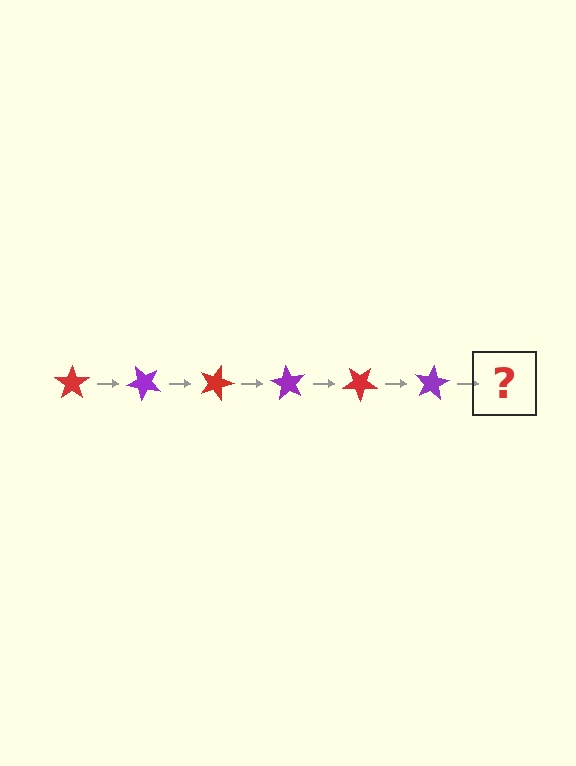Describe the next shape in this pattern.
It should be a red star, rotated 270 degrees from the start.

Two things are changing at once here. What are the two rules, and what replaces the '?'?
The two rules are that it rotates 45 degrees each step and the color cycles through red and purple. The '?' should be a red star, rotated 270 degrees from the start.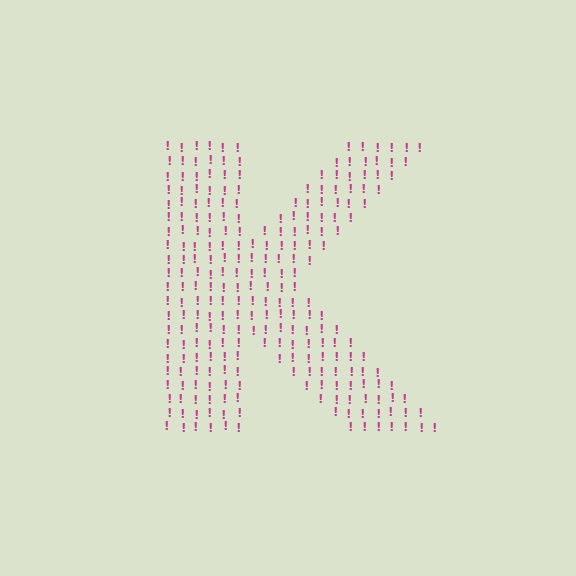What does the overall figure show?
The overall figure shows the letter K.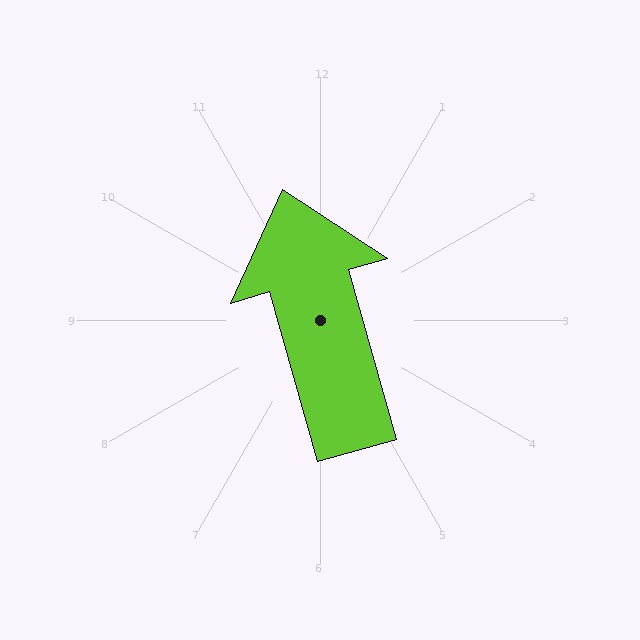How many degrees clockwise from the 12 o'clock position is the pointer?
Approximately 344 degrees.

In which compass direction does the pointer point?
North.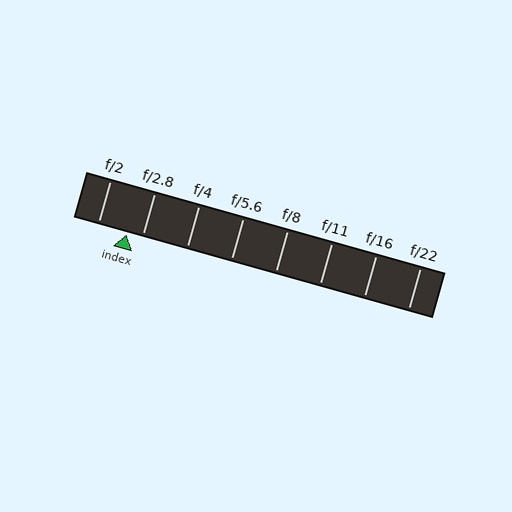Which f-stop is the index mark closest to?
The index mark is closest to f/2.8.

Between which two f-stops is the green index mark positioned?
The index mark is between f/2 and f/2.8.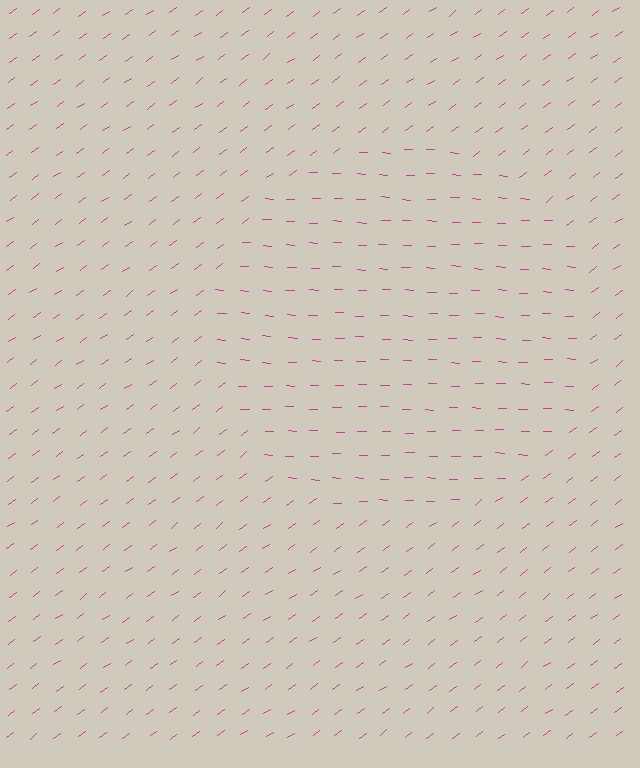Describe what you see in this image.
The image is filled with small magenta line segments. A circle region in the image has lines oriented differently from the surrounding lines, creating a visible texture boundary.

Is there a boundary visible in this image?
Yes, there is a texture boundary formed by a change in line orientation.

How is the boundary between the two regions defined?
The boundary is defined purely by a change in line orientation (approximately 39 degrees difference). All lines are the same color and thickness.